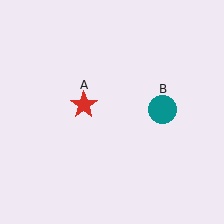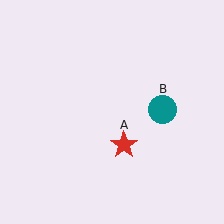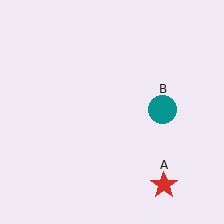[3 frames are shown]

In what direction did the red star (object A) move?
The red star (object A) moved down and to the right.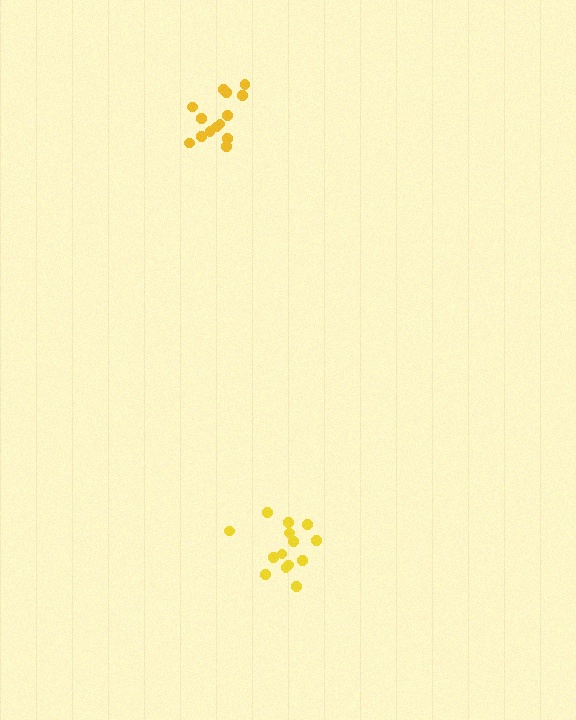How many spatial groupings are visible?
There are 2 spatial groupings.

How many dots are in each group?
Group 1: 14 dots, Group 2: 14 dots (28 total).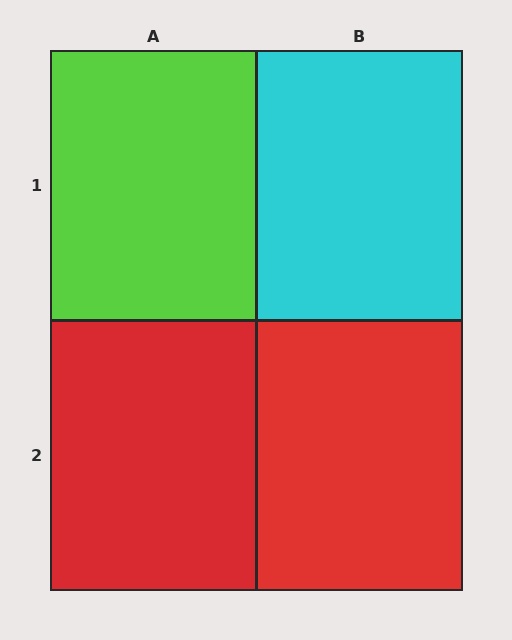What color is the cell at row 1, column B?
Cyan.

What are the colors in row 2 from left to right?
Red, red.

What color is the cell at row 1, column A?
Lime.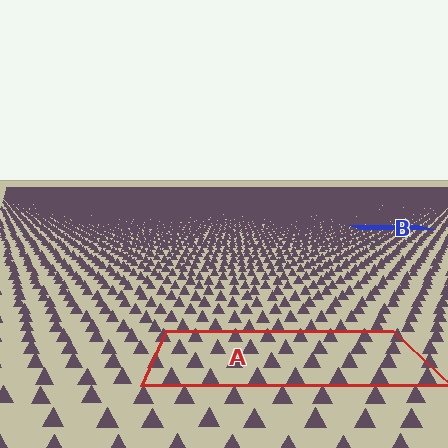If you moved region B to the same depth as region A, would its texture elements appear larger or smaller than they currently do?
They would appear larger. At a closer depth, the same texture elements are projected at a bigger on-screen size.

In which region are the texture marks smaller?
The texture marks are smaller in region B, because it is farther away.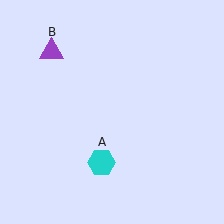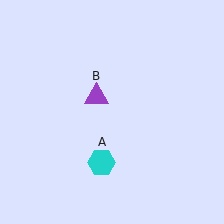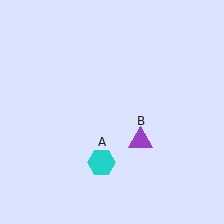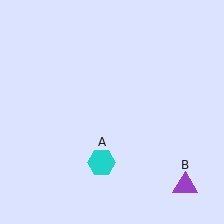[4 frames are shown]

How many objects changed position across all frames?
1 object changed position: purple triangle (object B).